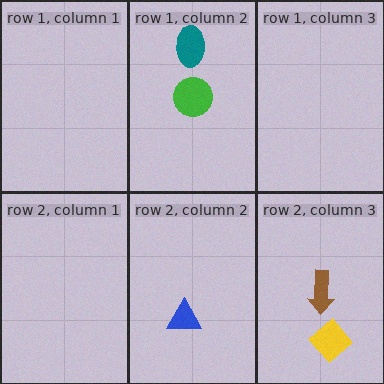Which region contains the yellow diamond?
The row 2, column 3 region.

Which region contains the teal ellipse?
The row 1, column 2 region.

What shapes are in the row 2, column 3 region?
The yellow diamond, the brown arrow.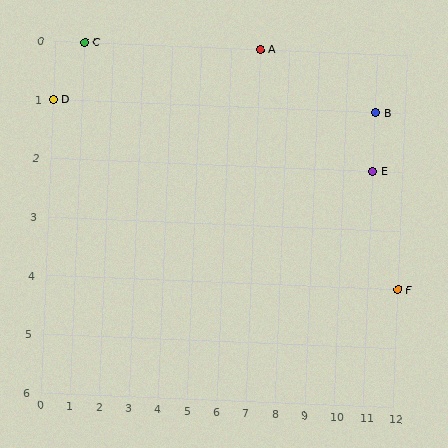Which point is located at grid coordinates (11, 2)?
Point E is at (11, 2).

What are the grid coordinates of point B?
Point B is at grid coordinates (11, 1).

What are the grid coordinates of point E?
Point E is at grid coordinates (11, 2).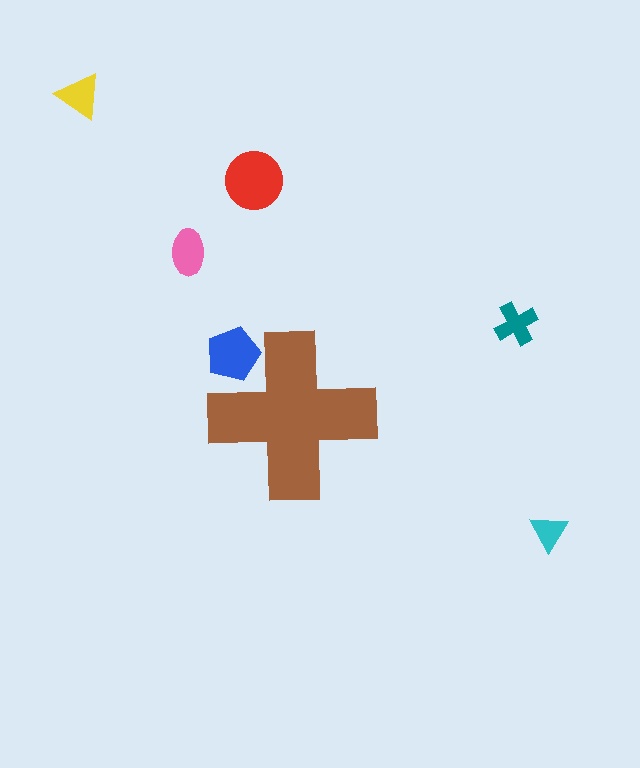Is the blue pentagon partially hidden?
Yes, the blue pentagon is partially hidden behind the brown cross.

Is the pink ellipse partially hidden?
No, the pink ellipse is fully visible.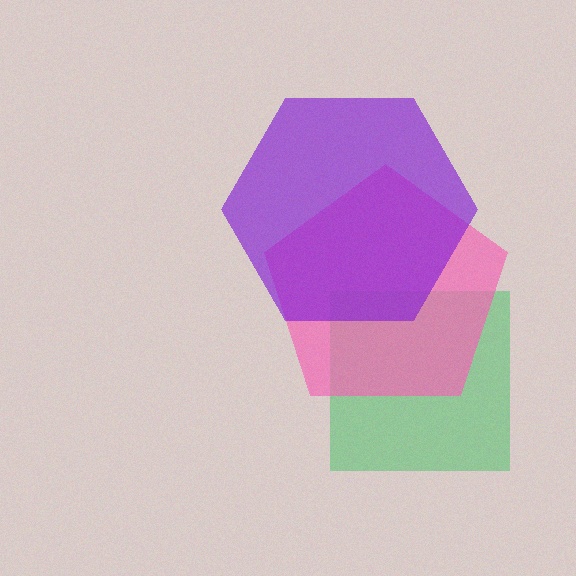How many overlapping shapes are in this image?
There are 3 overlapping shapes in the image.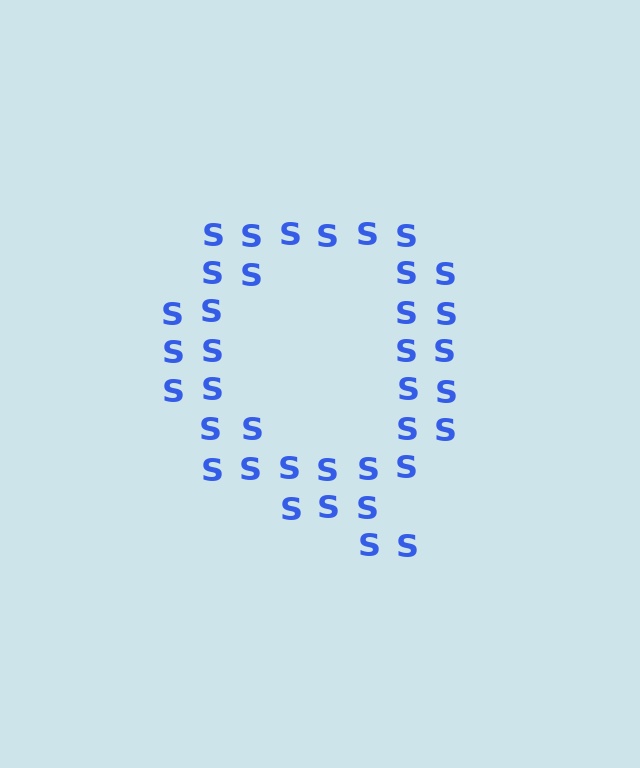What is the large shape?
The large shape is the letter Q.